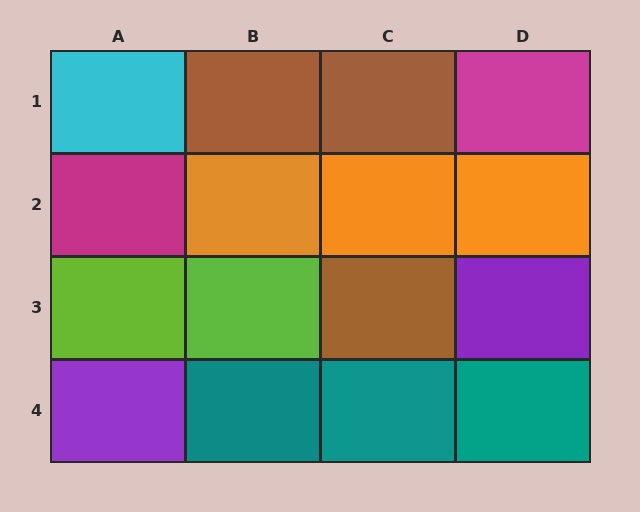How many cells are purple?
2 cells are purple.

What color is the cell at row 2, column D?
Orange.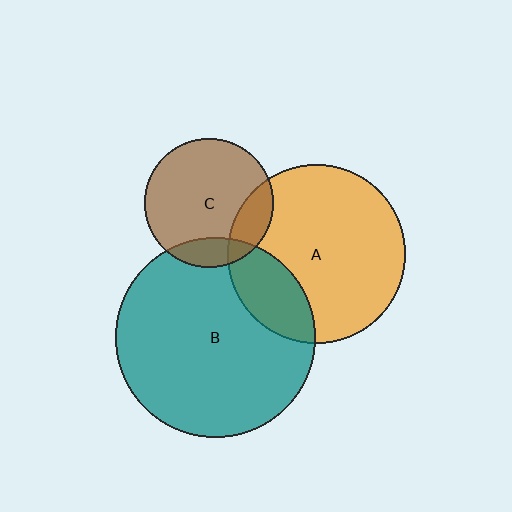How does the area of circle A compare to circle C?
Approximately 1.9 times.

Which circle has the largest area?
Circle B (teal).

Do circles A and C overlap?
Yes.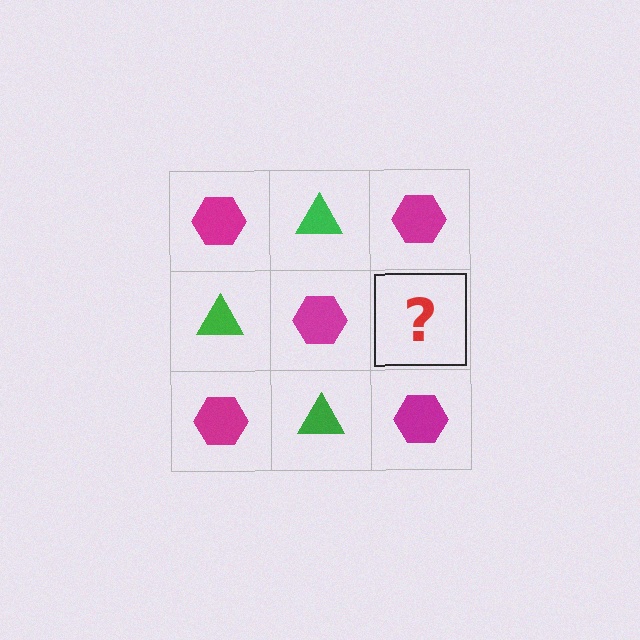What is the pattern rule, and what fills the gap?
The rule is that it alternates magenta hexagon and green triangle in a checkerboard pattern. The gap should be filled with a green triangle.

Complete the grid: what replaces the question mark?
The question mark should be replaced with a green triangle.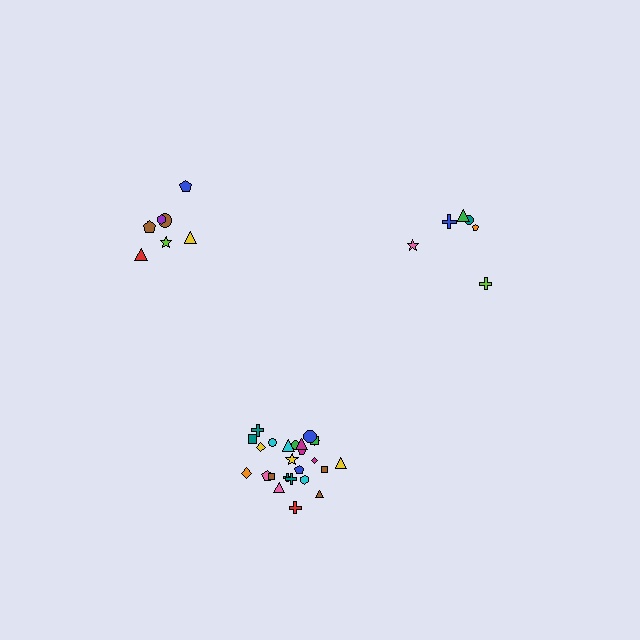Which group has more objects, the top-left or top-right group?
The top-left group.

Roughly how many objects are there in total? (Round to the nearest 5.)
Roughly 40 objects in total.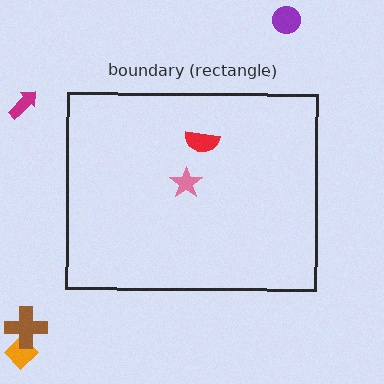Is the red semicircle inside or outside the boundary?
Inside.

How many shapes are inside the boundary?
2 inside, 4 outside.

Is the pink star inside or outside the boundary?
Inside.